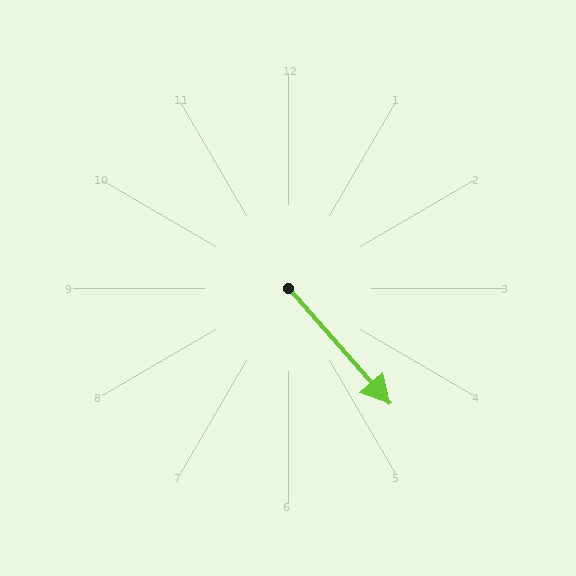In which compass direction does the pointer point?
Southeast.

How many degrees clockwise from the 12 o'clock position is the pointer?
Approximately 139 degrees.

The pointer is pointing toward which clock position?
Roughly 5 o'clock.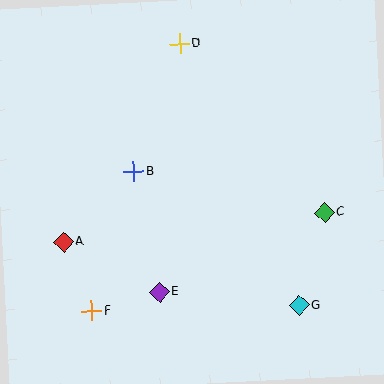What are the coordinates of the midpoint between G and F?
The midpoint between G and F is at (196, 308).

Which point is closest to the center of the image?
Point B at (134, 172) is closest to the center.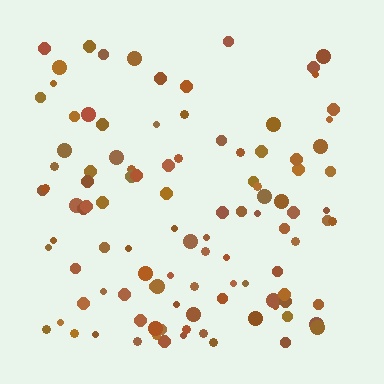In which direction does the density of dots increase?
From top to bottom, with the bottom side densest.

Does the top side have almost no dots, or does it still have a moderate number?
Still a moderate number, just noticeably fewer than the bottom.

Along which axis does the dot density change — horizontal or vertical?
Vertical.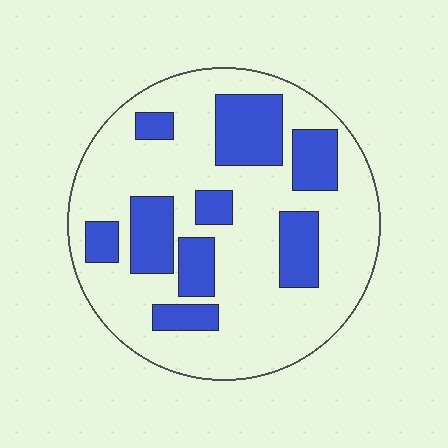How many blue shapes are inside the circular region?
9.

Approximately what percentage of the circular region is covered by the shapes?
Approximately 30%.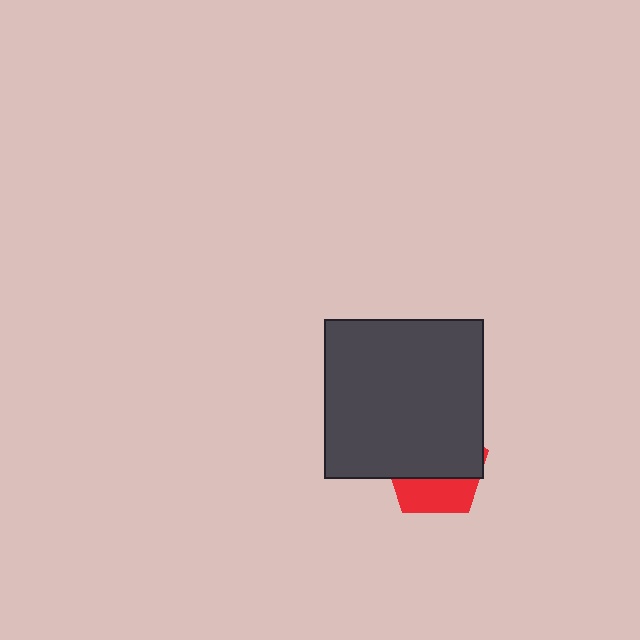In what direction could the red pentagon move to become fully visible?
The red pentagon could move down. That would shift it out from behind the dark gray square entirely.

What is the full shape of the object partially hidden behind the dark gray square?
The partially hidden object is a red pentagon.